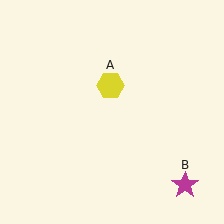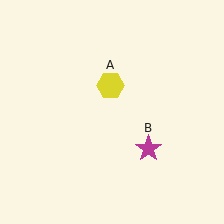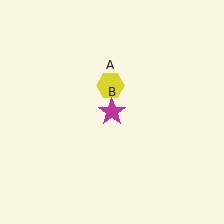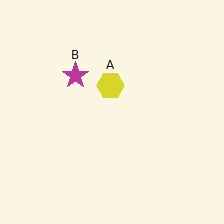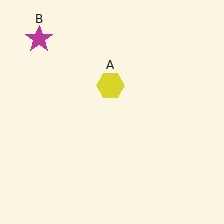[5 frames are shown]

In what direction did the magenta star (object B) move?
The magenta star (object B) moved up and to the left.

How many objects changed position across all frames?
1 object changed position: magenta star (object B).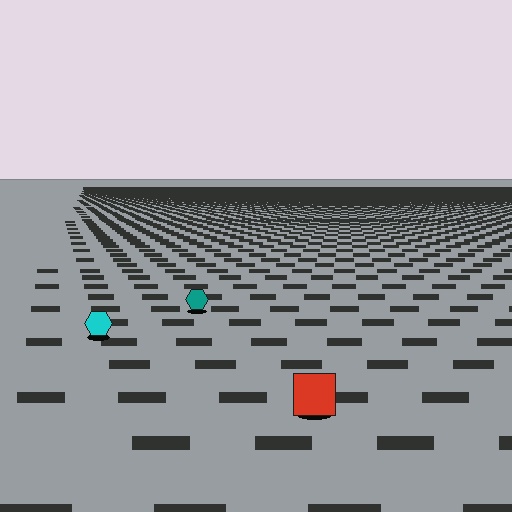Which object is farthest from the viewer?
The teal hexagon is farthest from the viewer. It appears smaller and the ground texture around it is denser.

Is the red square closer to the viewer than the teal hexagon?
Yes. The red square is closer — you can tell from the texture gradient: the ground texture is coarser near it.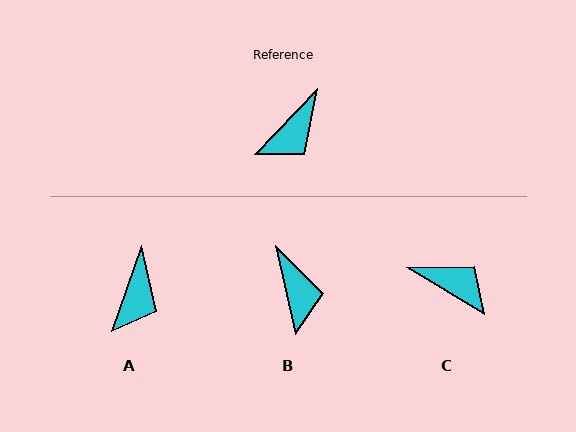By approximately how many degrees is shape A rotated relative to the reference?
Approximately 24 degrees counter-clockwise.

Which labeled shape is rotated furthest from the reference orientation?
C, about 102 degrees away.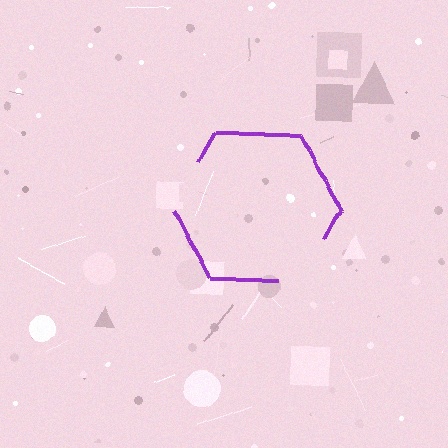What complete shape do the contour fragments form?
The contour fragments form a hexagon.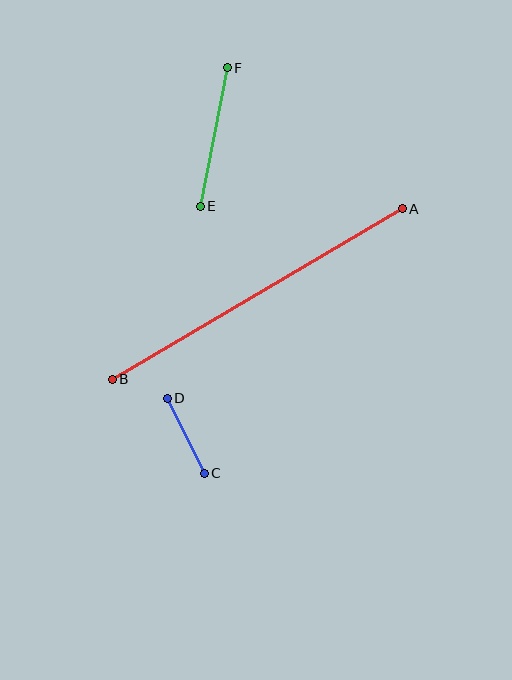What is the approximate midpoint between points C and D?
The midpoint is at approximately (186, 436) pixels.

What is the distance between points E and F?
The distance is approximately 141 pixels.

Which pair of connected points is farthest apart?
Points A and B are farthest apart.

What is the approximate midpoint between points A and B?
The midpoint is at approximately (257, 294) pixels.